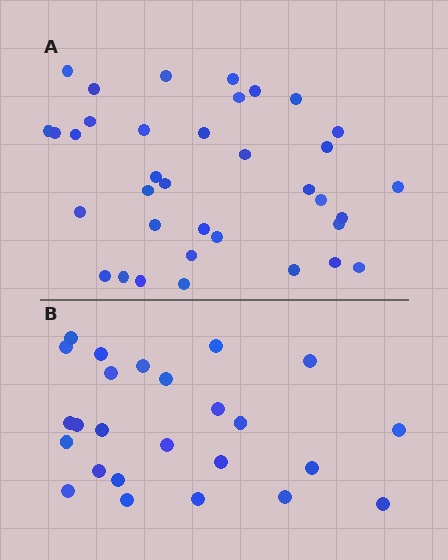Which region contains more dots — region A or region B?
Region A (the top region) has more dots.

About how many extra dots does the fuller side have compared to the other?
Region A has roughly 12 or so more dots than region B.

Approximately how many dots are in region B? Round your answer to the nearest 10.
About 20 dots. (The exact count is 25, which rounds to 20.)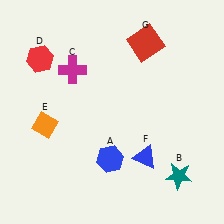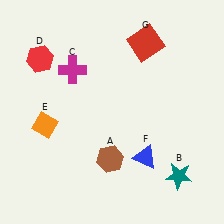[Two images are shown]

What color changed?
The hexagon (A) changed from blue in Image 1 to brown in Image 2.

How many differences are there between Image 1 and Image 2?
There is 1 difference between the two images.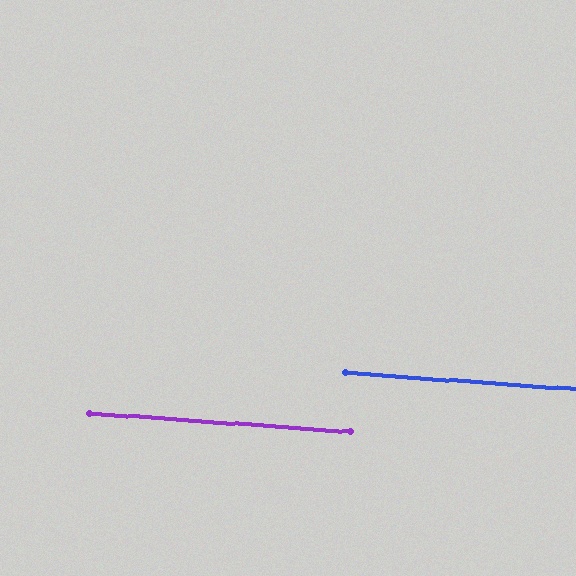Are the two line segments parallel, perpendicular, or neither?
Parallel — their directions differ by only 0.2°.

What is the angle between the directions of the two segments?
Approximately 0 degrees.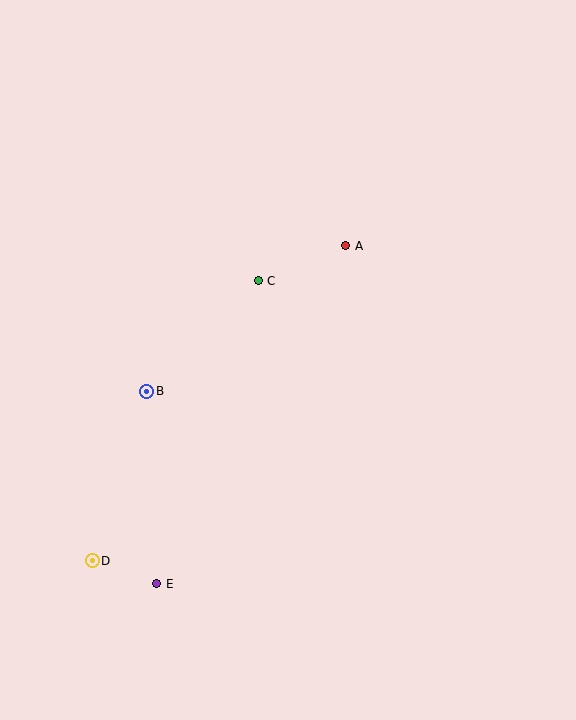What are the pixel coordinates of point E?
Point E is at (157, 584).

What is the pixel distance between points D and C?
The distance between D and C is 325 pixels.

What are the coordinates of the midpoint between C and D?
The midpoint between C and D is at (175, 421).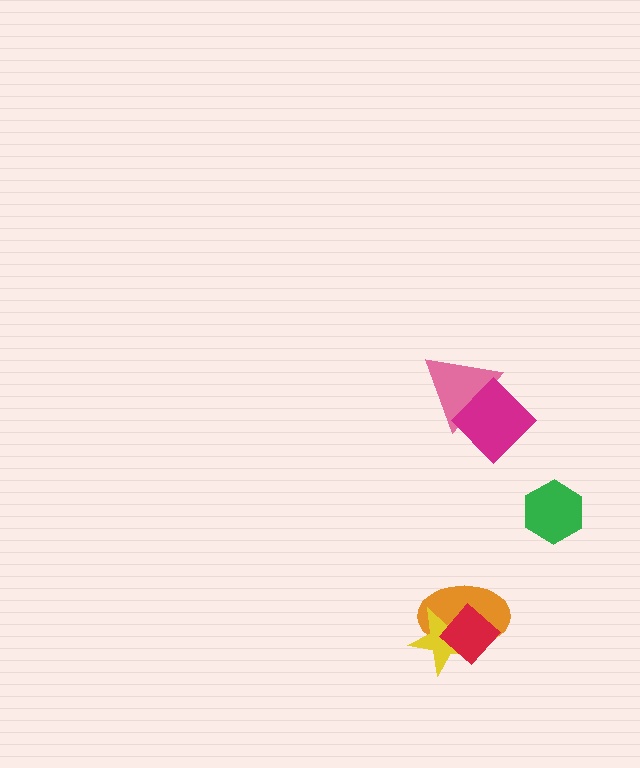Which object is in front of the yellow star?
The red diamond is in front of the yellow star.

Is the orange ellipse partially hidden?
Yes, it is partially covered by another shape.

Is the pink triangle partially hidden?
Yes, it is partially covered by another shape.